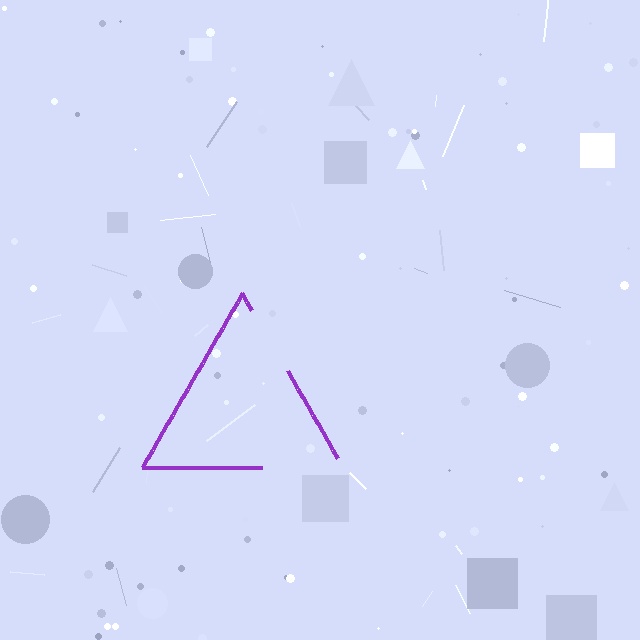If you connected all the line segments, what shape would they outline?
They would outline a triangle.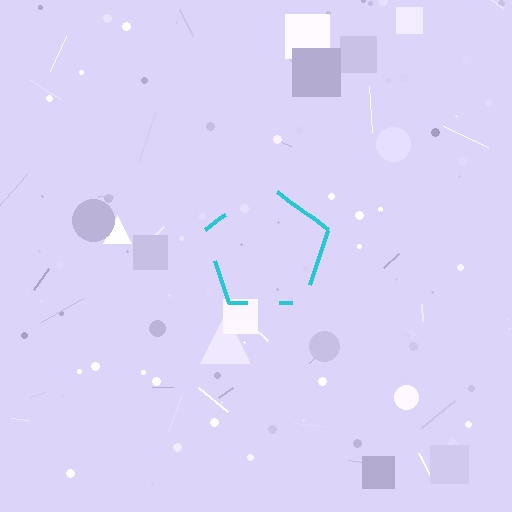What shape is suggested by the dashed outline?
The dashed outline suggests a pentagon.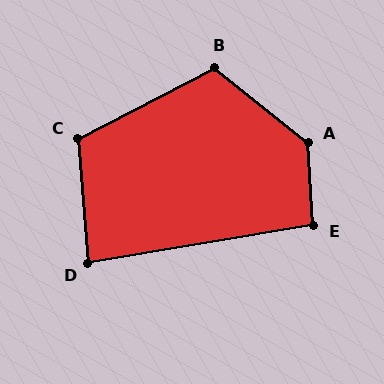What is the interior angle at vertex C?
Approximately 113 degrees (obtuse).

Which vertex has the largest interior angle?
A, at approximately 132 degrees.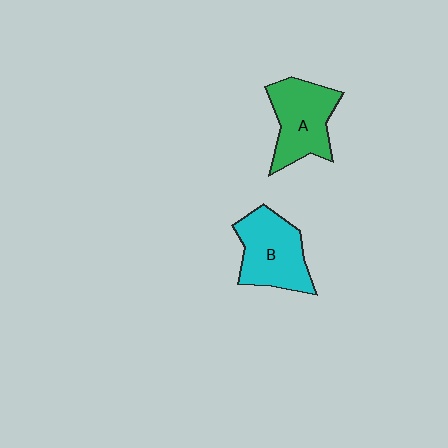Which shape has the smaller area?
Shape A (green).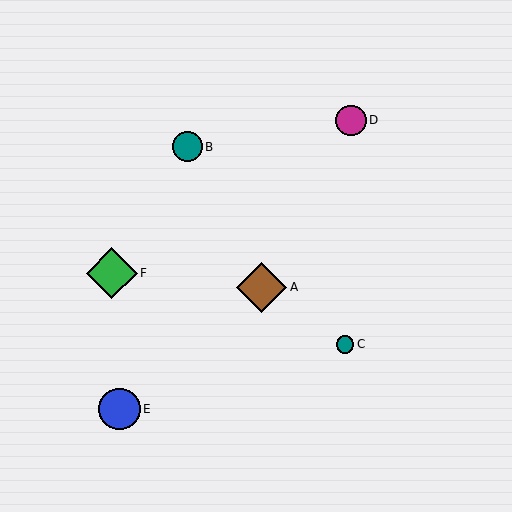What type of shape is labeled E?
Shape E is a blue circle.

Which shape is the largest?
The green diamond (labeled F) is the largest.